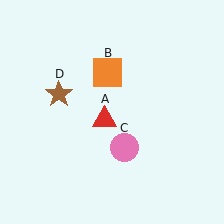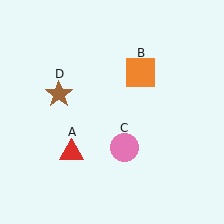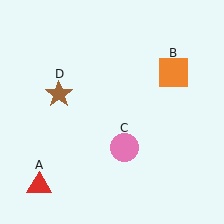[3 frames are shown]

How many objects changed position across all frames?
2 objects changed position: red triangle (object A), orange square (object B).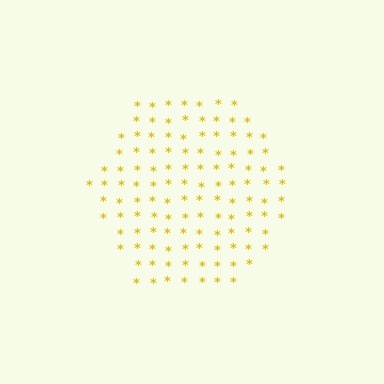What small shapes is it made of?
It is made of small asterisks.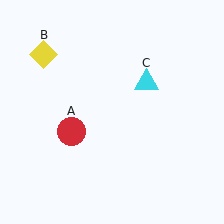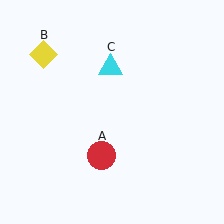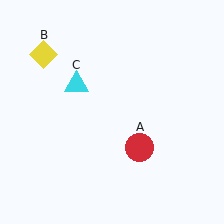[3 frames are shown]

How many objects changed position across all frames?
2 objects changed position: red circle (object A), cyan triangle (object C).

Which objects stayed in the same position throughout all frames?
Yellow diamond (object B) remained stationary.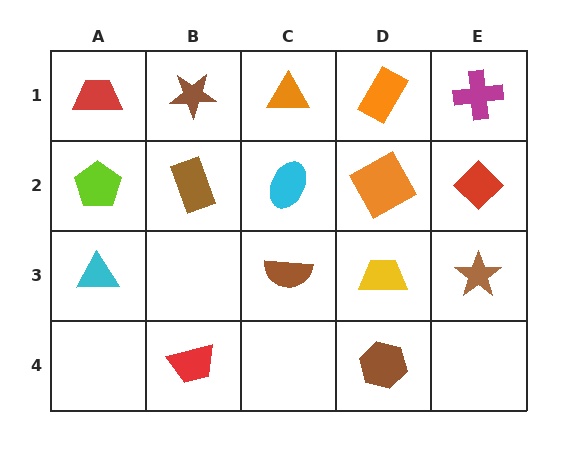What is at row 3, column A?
A cyan triangle.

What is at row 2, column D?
An orange square.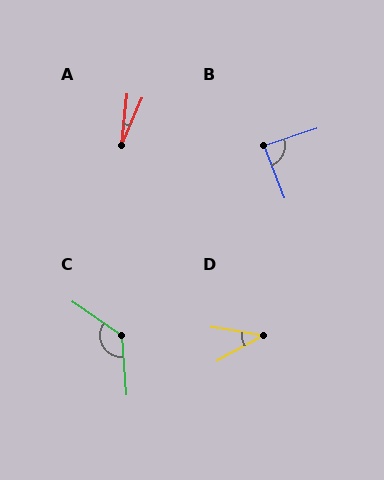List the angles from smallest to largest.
A (17°), D (39°), B (87°), C (129°).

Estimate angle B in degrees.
Approximately 87 degrees.